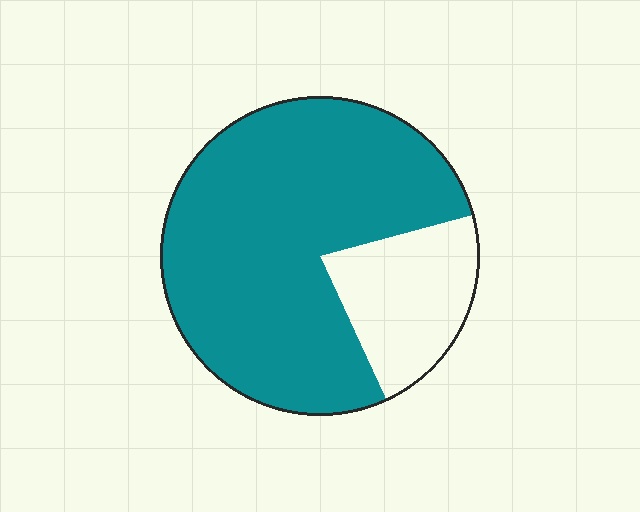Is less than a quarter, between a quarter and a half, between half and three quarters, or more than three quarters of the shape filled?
More than three quarters.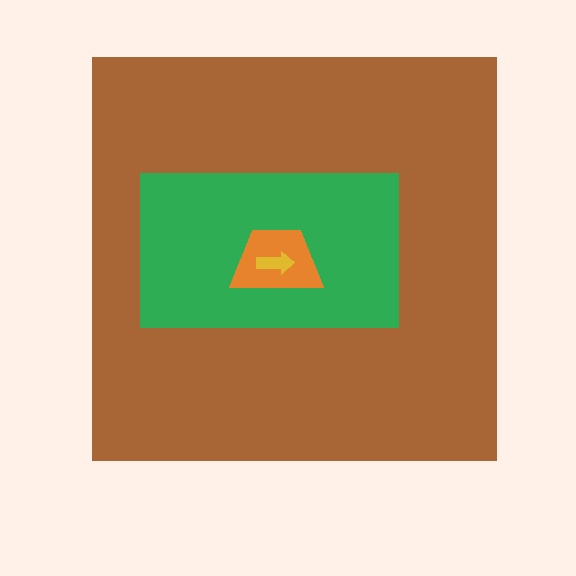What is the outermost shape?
The brown square.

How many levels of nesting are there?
4.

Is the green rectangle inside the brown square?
Yes.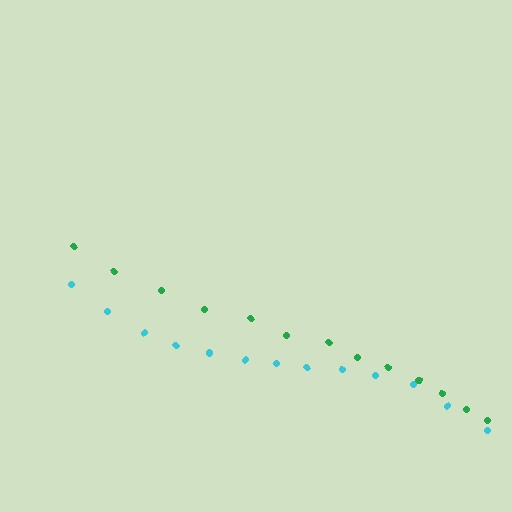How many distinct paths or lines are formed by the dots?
There are 2 distinct paths.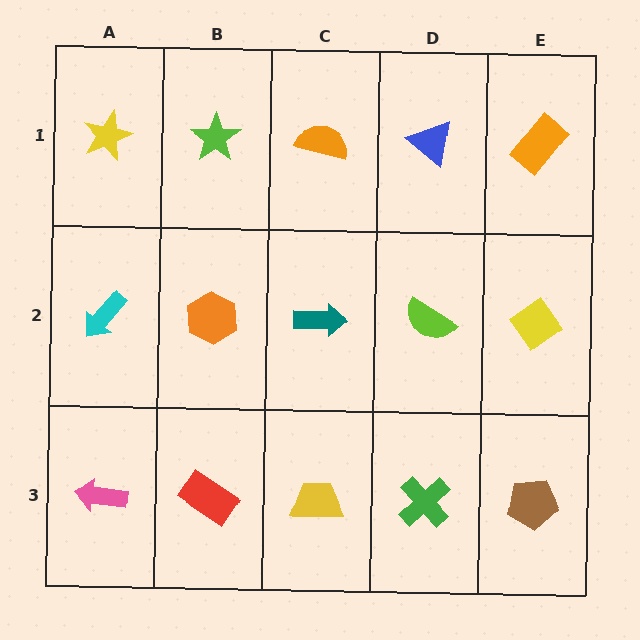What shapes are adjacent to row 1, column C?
A teal arrow (row 2, column C), a lime star (row 1, column B), a blue triangle (row 1, column D).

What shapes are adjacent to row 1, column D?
A lime semicircle (row 2, column D), an orange semicircle (row 1, column C), an orange rectangle (row 1, column E).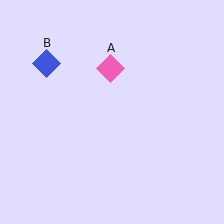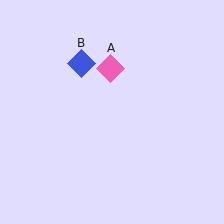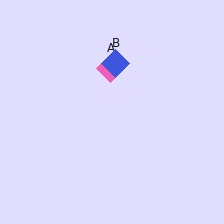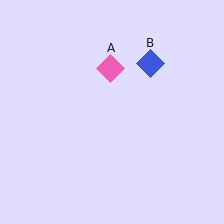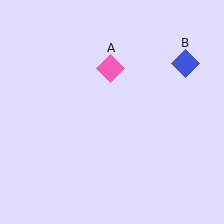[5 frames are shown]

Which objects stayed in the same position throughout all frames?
Pink diamond (object A) remained stationary.